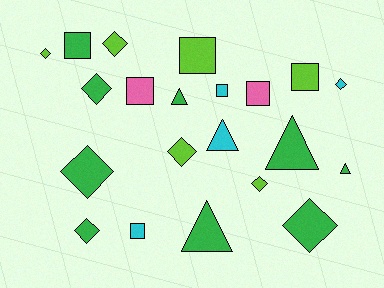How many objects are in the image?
There are 21 objects.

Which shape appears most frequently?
Diamond, with 9 objects.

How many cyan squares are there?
There are 2 cyan squares.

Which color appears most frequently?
Green, with 9 objects.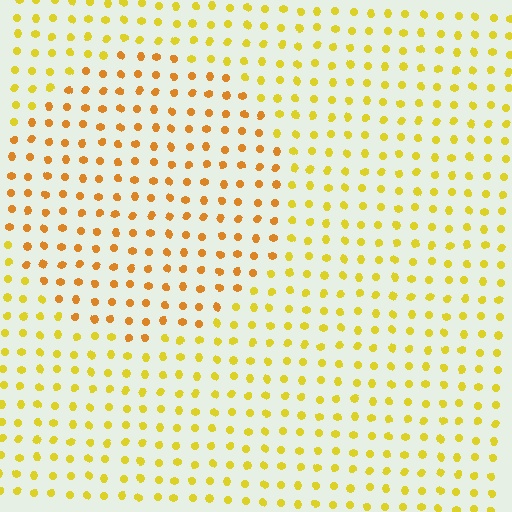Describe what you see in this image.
The image is filled with small yellow elements in a uniform arrangement. A circle-shaped region is visible where the elements are tinted to a slightly different hue, forming a subtle color boundary.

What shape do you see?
I see a circle.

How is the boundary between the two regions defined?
The boundary is defined purely by a slight shift in hue (about 25 degrees). Spacing, size, and orientation are identical on both sides.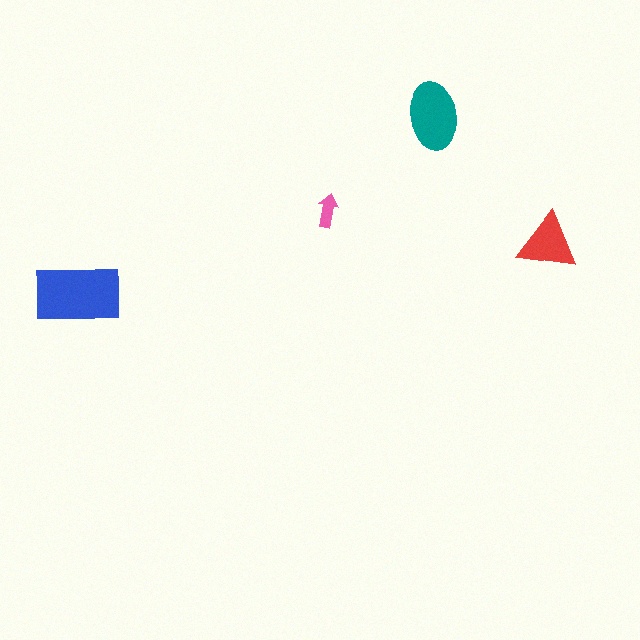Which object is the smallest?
The pink arrow.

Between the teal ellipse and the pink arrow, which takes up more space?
The teal ellipse.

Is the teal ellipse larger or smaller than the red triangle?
Larger.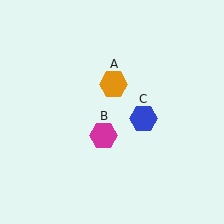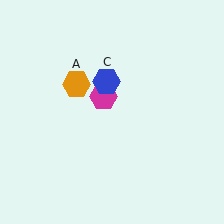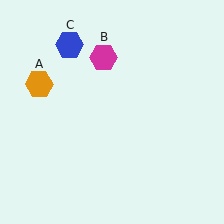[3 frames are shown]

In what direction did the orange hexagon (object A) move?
The orange hexagon (object A) moved left.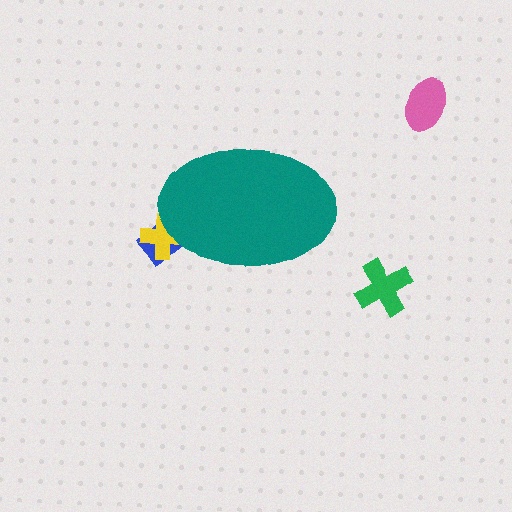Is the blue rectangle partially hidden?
Yes, the blue rectangle is partially hidden behind the teal ellipse.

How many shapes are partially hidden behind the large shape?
2 shapes are partially hidden.